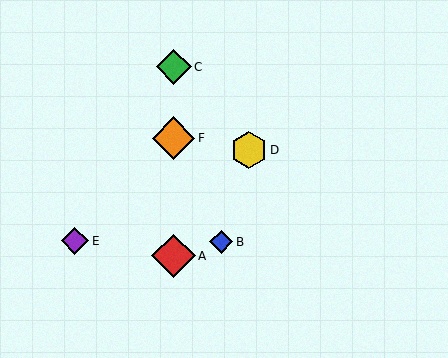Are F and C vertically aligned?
Yes, both are at x≈174.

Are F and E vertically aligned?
No, F is at x≈174 and E is at x≈75.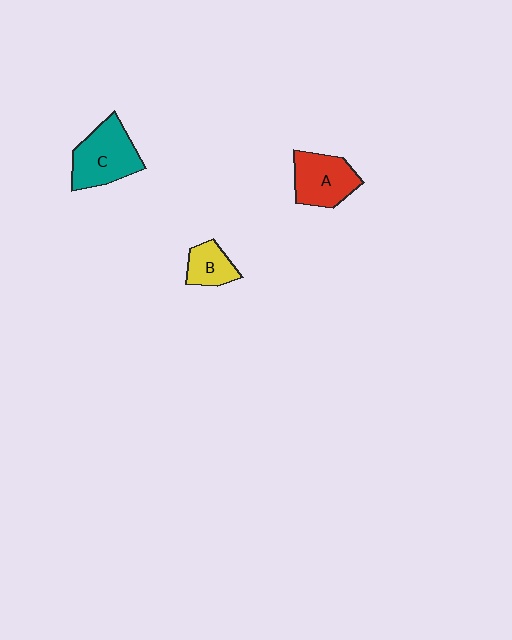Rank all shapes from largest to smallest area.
From largest to smallest: C (teal), A (red), B (yellow).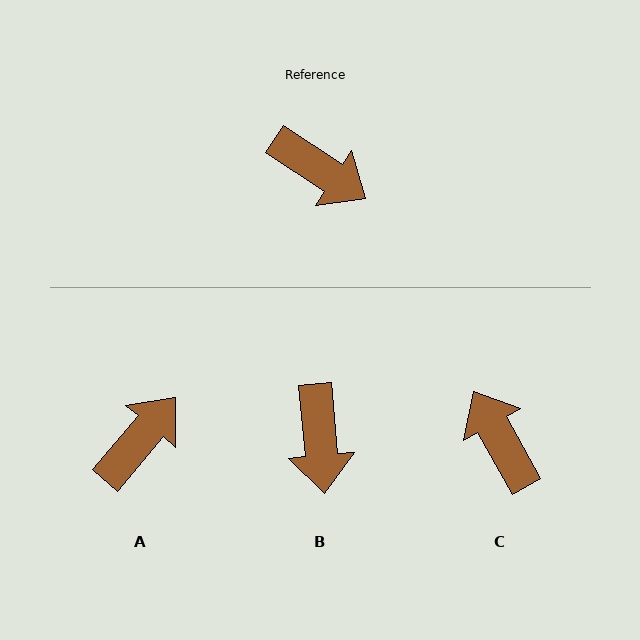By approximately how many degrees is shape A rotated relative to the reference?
Approximately 83 degrees counter-clockwise.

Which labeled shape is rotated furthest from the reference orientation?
C, about 153 degrees away.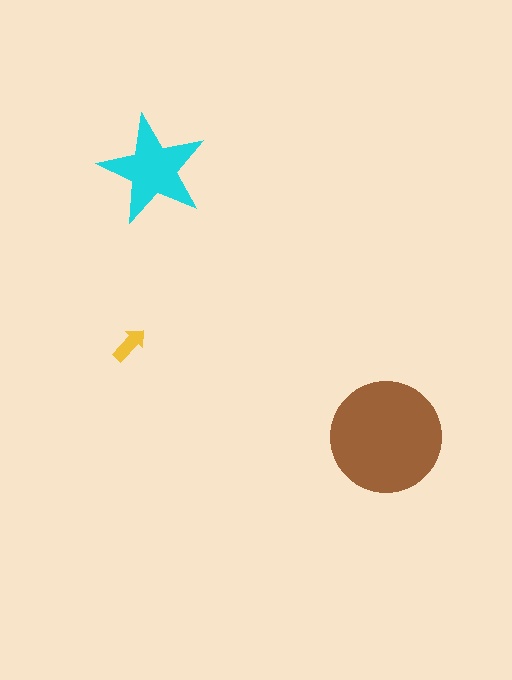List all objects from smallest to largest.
The yellow arrow, the cyan star, the brown circle.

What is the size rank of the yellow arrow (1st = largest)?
3rd.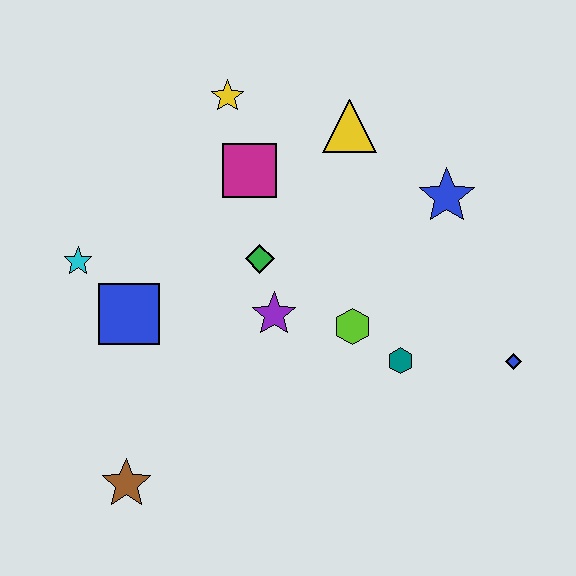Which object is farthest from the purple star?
The blue diamond is farthest from the purple star.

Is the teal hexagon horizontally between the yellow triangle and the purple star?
No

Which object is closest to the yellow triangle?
The magenta square is closest to the yellow triangle.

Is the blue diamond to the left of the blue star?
No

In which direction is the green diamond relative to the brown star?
The green diamond is above the brown star.